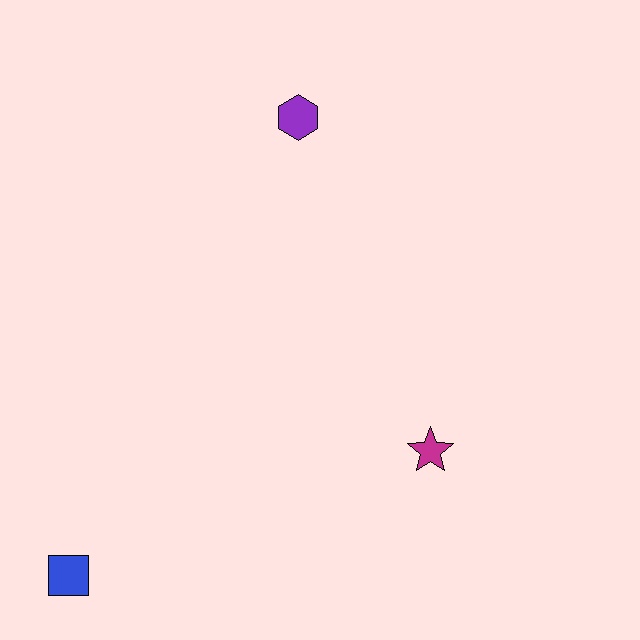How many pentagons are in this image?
There are no pentagons.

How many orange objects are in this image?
There are no orange objects.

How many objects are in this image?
There are 3 objects.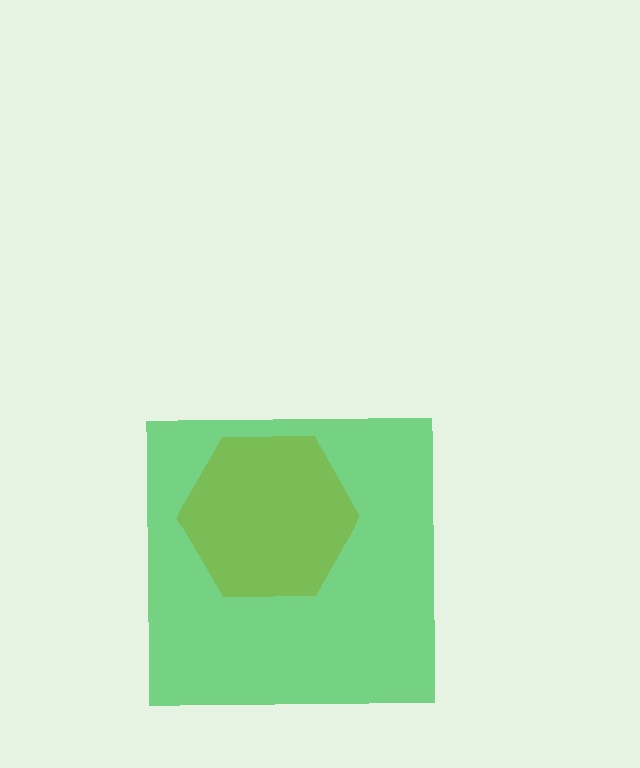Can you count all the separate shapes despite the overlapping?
Yes, there are 2 separate shapes.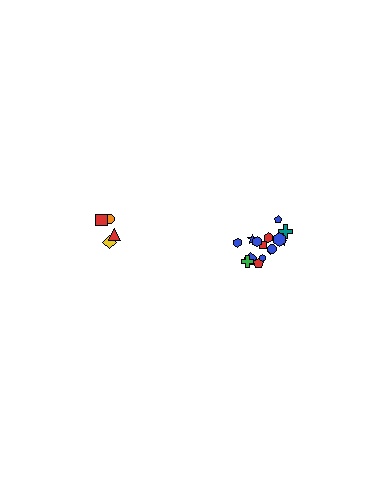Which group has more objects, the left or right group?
The right group.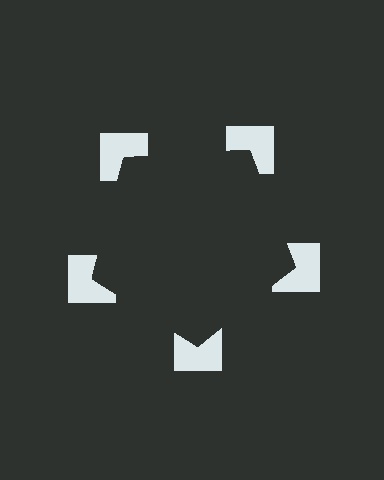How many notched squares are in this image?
There are 5 — one at each vertex of the illusory pentagon.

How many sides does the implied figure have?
5 sides.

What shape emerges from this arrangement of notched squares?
An illusory pentagon — its edges are inferred from the aligned wedge cuts in the notched squares, not physically drawn.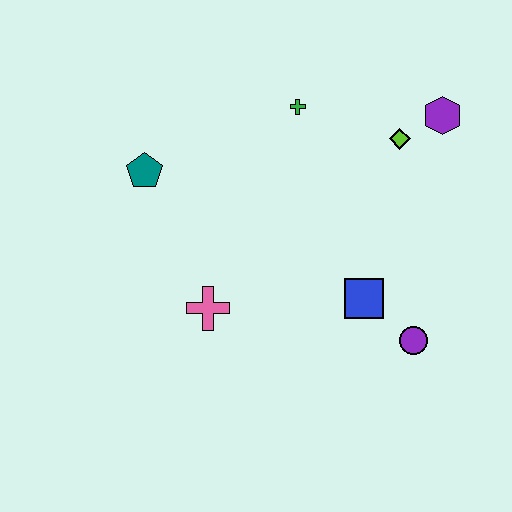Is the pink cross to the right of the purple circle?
No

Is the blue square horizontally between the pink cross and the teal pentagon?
No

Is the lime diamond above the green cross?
No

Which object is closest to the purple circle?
The blue square is closest to the purple circle.